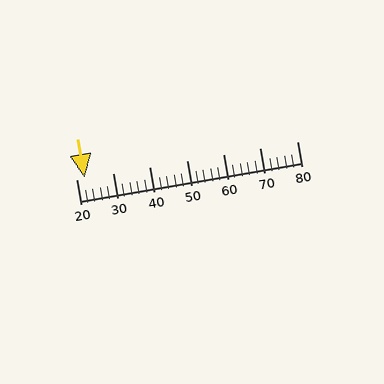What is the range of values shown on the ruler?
The ruler shows values from 20 to 80.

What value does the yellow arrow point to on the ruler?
The yellow arrow points to approximately 22.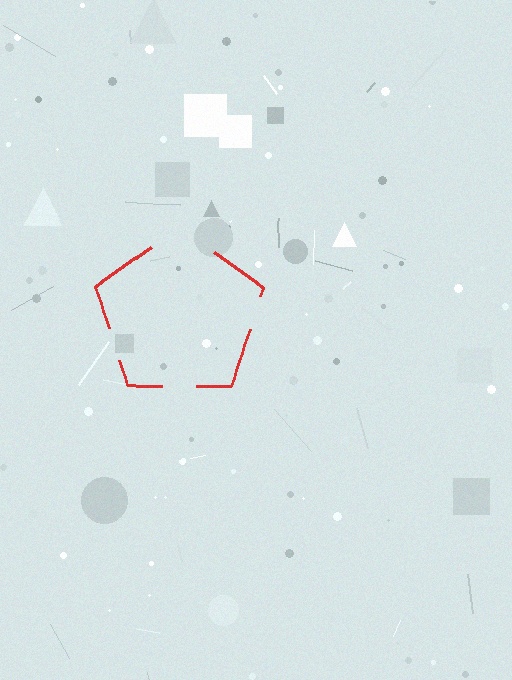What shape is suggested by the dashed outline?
The dashed outline suggests a pentagon.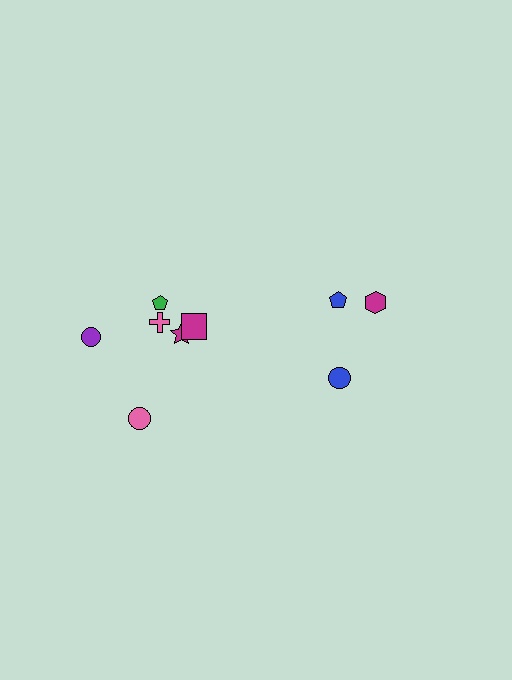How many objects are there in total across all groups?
There are 9 objects.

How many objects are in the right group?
There are 3 objects.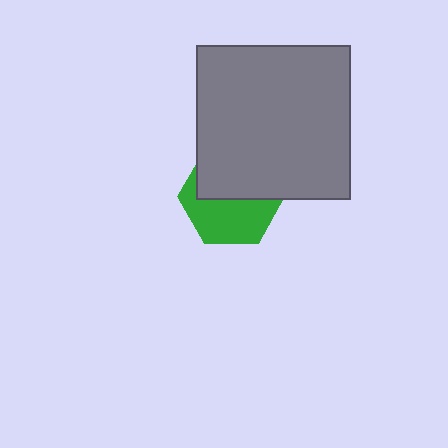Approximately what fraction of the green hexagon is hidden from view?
Roughly 49% of the green hexagon is hidden behind the gray square.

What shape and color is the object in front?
The object in front is a gray square.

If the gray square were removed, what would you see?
You would see the complete green hexagon.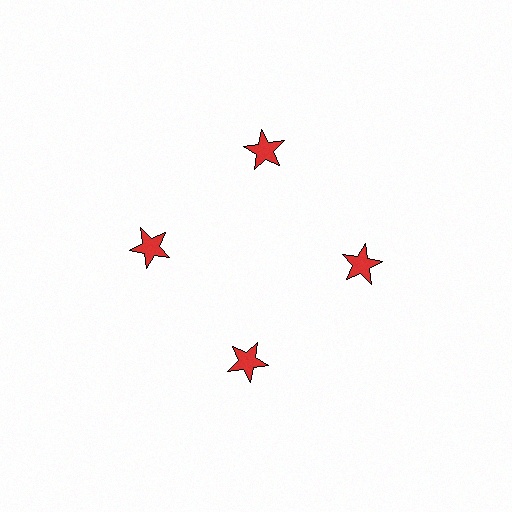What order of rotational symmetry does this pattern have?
This pattern has 4-fold rotational symmetry.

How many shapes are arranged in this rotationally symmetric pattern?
There are 4 shapes, arranged in 4 groups of 1.